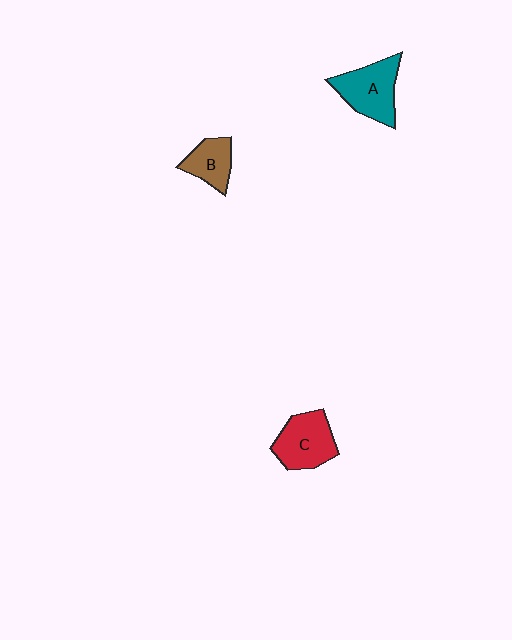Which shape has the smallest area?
Shape B (brown).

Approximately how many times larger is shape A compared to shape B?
Approximately 1.5 times.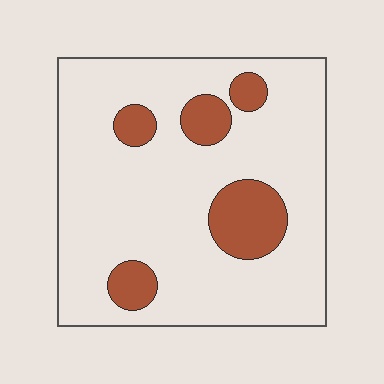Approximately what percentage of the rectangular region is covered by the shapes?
Approximately 15%.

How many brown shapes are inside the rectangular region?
5.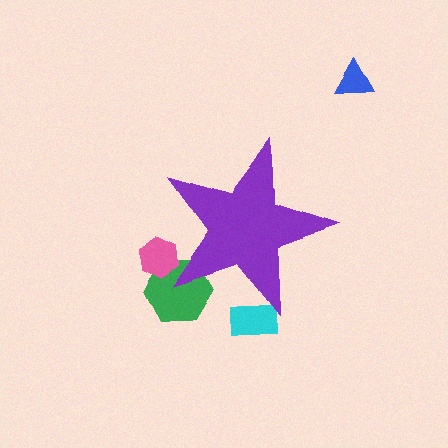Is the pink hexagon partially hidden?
Yes, the pink hexagon is partially hidden behind the purple star.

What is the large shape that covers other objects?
A purple star.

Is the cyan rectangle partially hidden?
Yes, the cyan rectangle is partially hidden behind the purple star.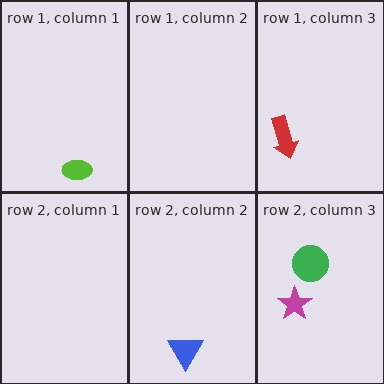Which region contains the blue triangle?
The row 2, column 2 region.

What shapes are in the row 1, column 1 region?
The lime ellipse.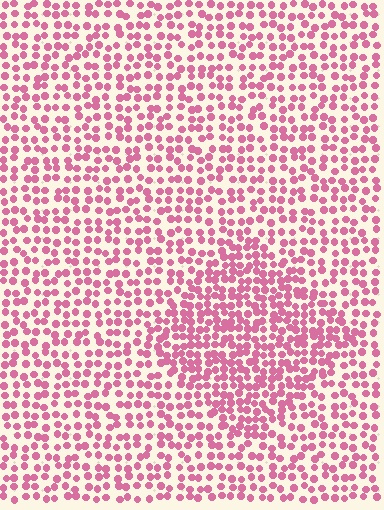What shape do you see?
I see a diamond.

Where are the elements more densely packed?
The elements are more densely packed inside the diamond boundary.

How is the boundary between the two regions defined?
The boundary is defined by a change in element density (approximately 1.6x ratio). All elements are the same color, size, and shape.